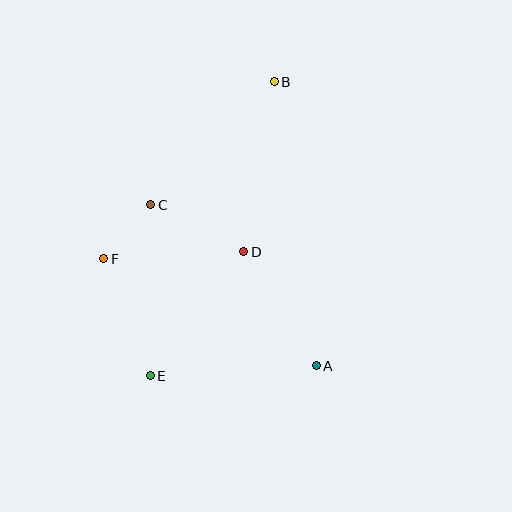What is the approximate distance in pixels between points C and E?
The distance between C and E is approximately 171 pixels.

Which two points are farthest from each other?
Points B and E are farthest from each other.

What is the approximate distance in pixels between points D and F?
The distance between D and F is approximately 140 pixels.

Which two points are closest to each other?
Points C and F are closest to each other.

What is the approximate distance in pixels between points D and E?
The distance between D and E is approximately 155 pixels.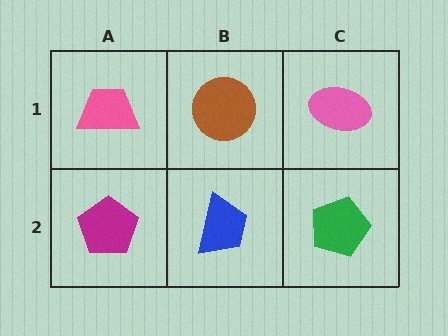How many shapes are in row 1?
3 shapes.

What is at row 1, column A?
A pink trapezoid.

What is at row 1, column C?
A pink ellipse.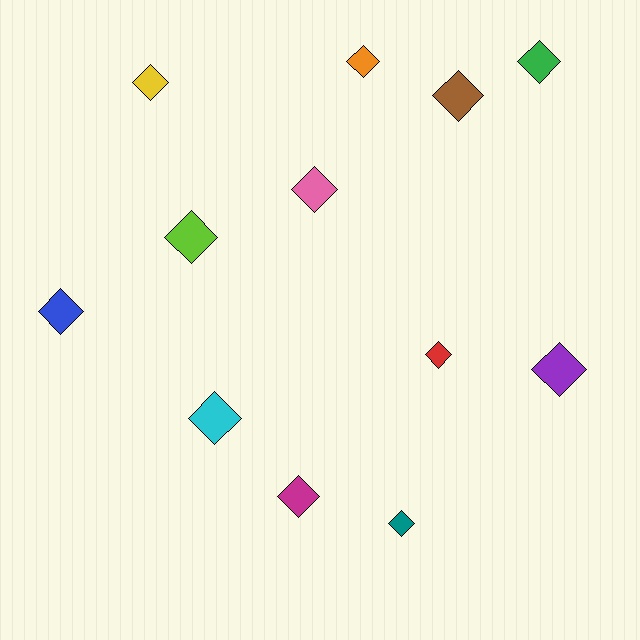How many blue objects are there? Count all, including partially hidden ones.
There is 1 blue object.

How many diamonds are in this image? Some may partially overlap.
There are 12 diamonds.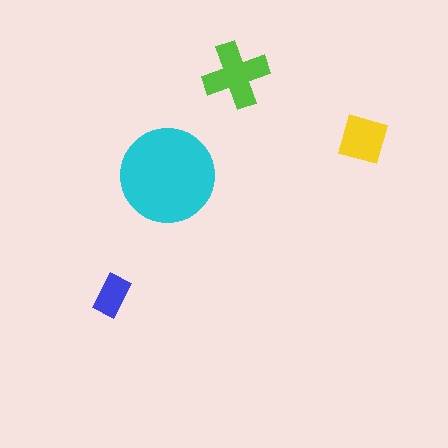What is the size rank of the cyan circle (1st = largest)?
1st.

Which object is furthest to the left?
The blue rectangle is leftmost.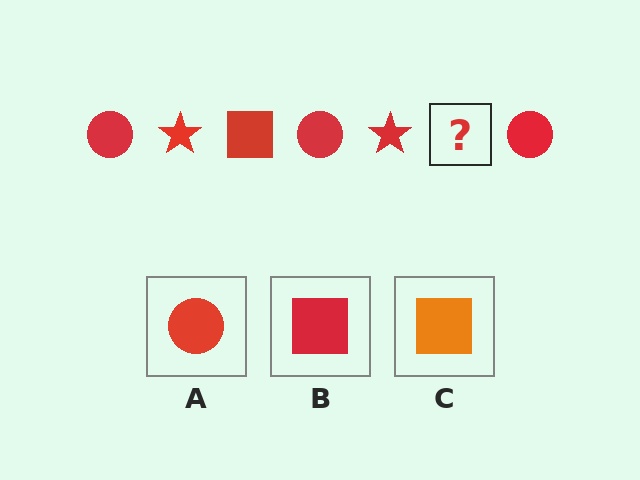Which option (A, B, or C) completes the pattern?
B.